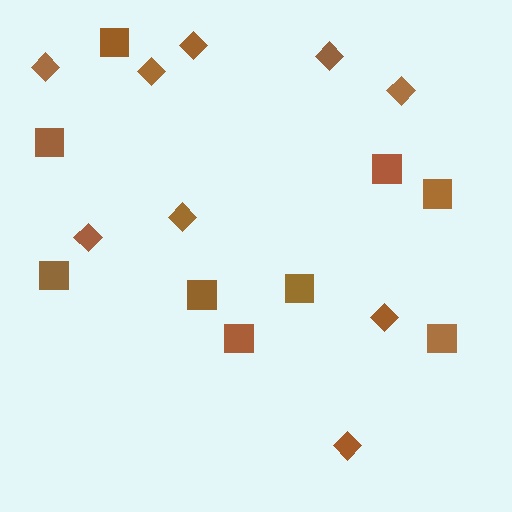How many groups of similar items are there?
There are 2 groups: one group of squares (9) and one group of diamonds (9).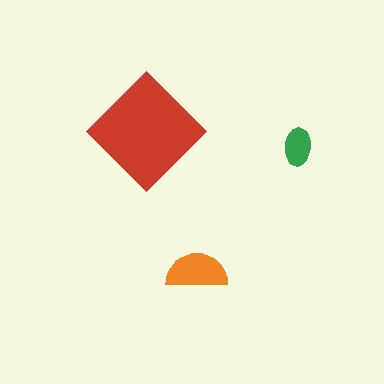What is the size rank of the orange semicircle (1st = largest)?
2nd.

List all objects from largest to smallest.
The red diamond, the orange semicircle, the green ellipse.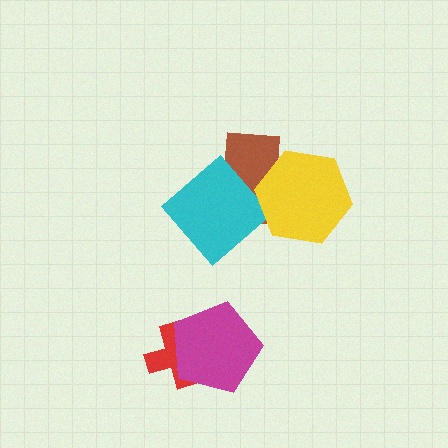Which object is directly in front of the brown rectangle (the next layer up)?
The cyan diamond is directly in front of the brown rectangle.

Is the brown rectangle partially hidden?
Yes, it is partially covered by another shape.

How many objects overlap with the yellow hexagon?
1 object overlaps with the yellow hexagon.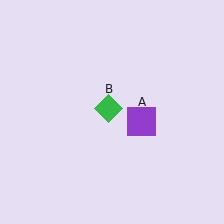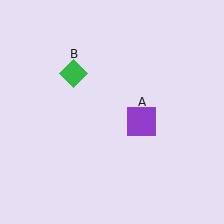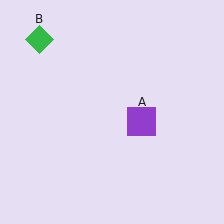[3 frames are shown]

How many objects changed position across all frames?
1 object changed position: green diamond (object B).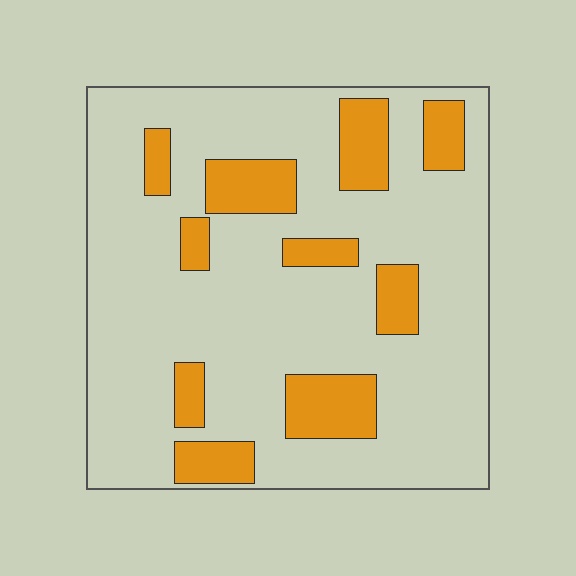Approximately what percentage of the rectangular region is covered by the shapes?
Approximately 20%.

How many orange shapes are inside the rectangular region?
10.